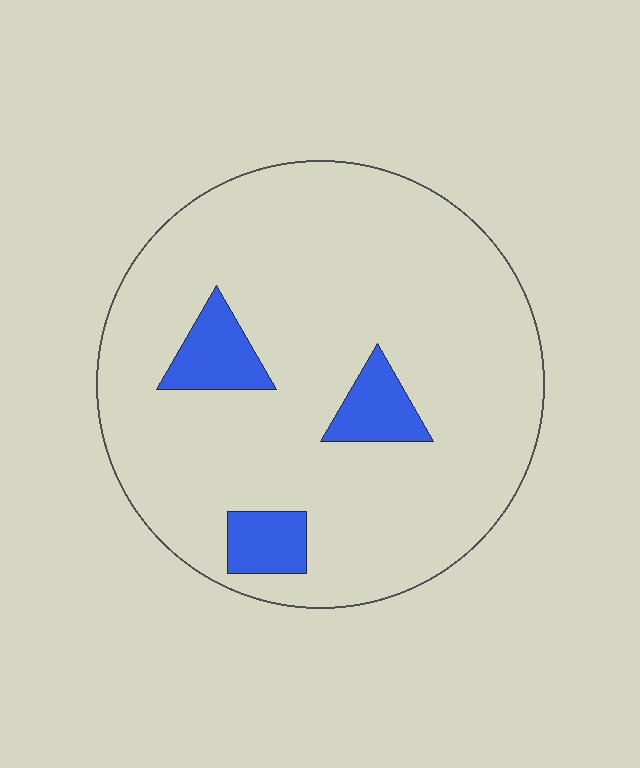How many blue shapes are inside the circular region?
3.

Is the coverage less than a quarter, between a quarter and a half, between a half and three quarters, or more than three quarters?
Less than a quarter.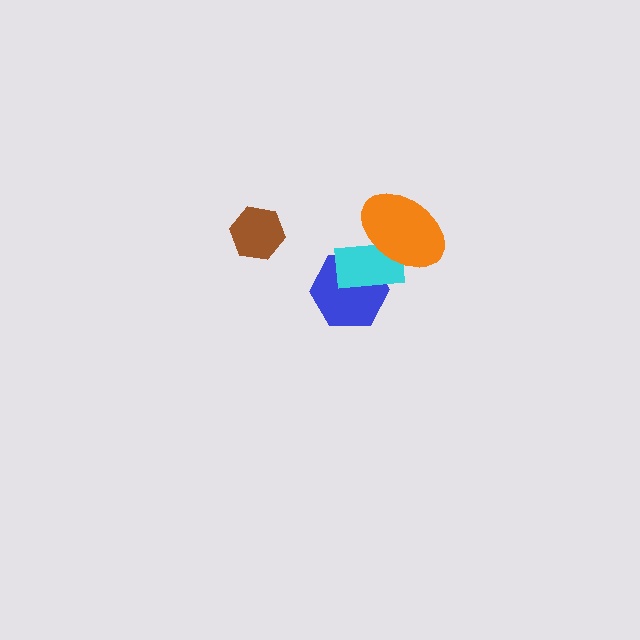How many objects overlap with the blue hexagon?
1 object overlaps with the blue hexagon.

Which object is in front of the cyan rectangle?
The orange ellipse is in front of the cyan rectangle.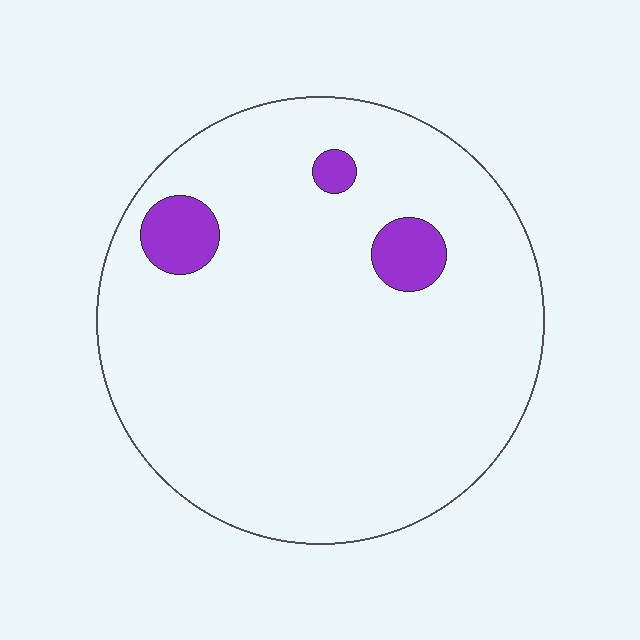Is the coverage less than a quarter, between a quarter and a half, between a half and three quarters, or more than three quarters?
Less than a quarter.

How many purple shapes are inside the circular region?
3.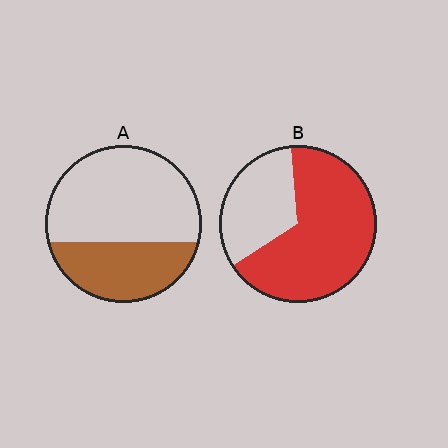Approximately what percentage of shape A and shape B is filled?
A is approximately 35% and B is approximately 70%.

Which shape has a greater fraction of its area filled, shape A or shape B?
Shape B.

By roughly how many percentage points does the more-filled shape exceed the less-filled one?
By roughly 30 percentage points (B over A).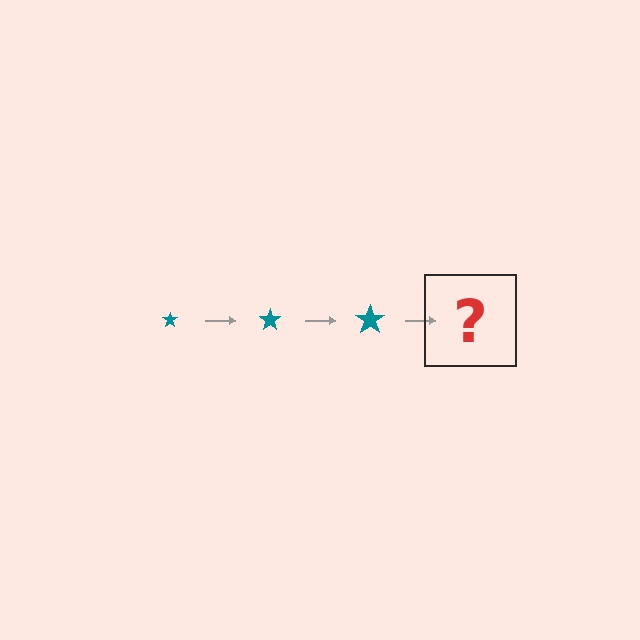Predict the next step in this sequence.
The next step is a teal star, larger than the previous one.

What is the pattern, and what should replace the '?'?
The pattern is that the star gets progressively larger each step. The '?' should be a teal star, larger than the previous one.